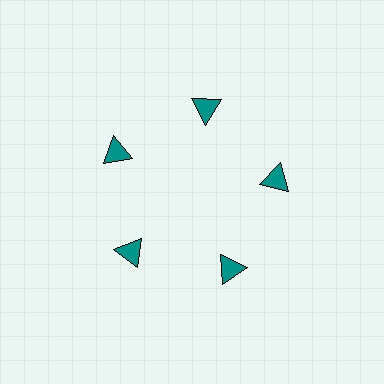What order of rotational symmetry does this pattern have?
This pattern has 5-fold rotational symmetry.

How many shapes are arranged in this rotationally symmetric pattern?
There are 5 shapes, arranged in 5 groups of 1.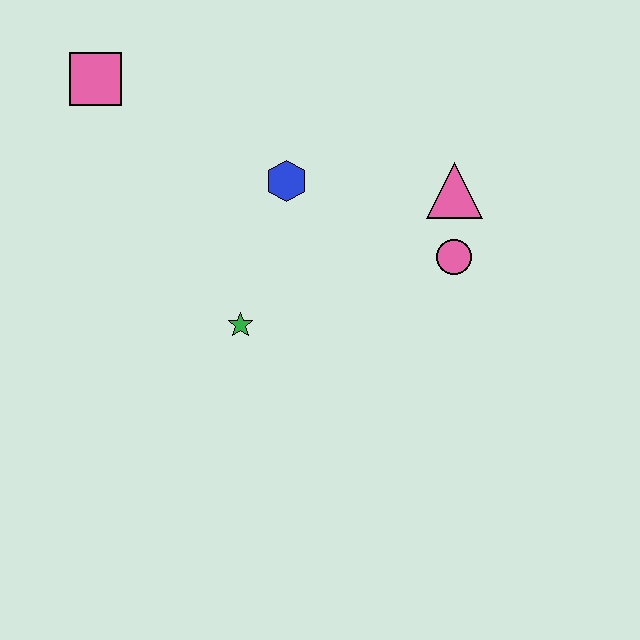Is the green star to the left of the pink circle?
Yes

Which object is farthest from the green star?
The pink square is farthest from the green star.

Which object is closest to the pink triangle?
The pink circle is closest to the pink triangle.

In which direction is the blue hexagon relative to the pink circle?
The blue hexagon is to the left of the pink circle.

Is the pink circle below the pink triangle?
Yes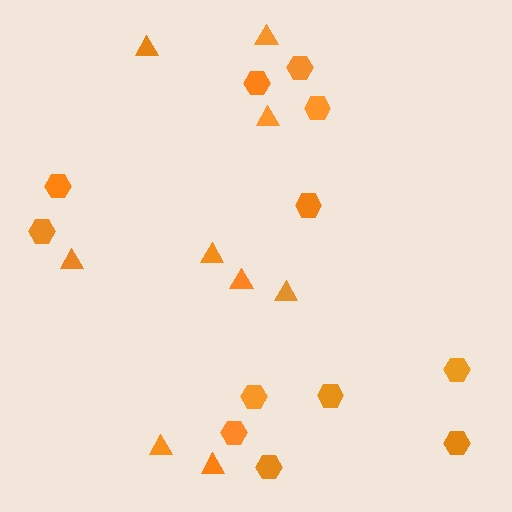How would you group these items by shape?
There are 2 groups: one group of triangles (9) and one group of hexagons (12).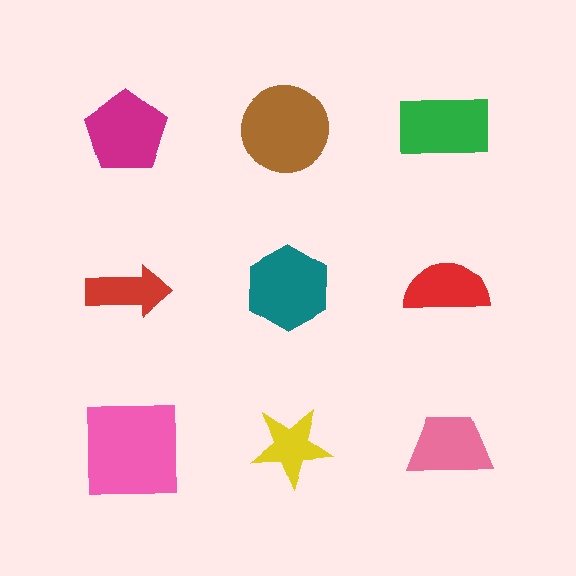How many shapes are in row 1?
3 shapes.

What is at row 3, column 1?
A pink square.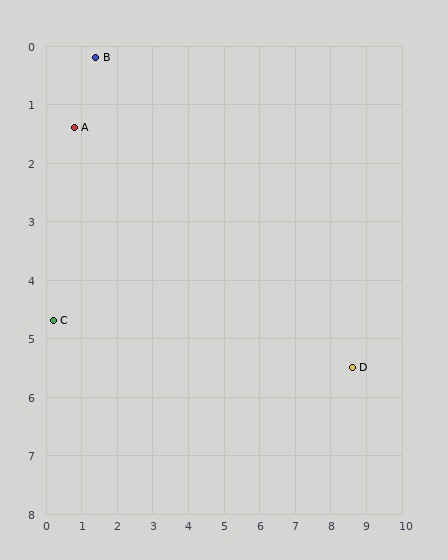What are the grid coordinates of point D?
Point D is at approximately (8.6, 5.5).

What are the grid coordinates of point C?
Point C is at approximately (0.2, 4.7).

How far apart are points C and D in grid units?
Points C and D are about 8.4 grid units apart.